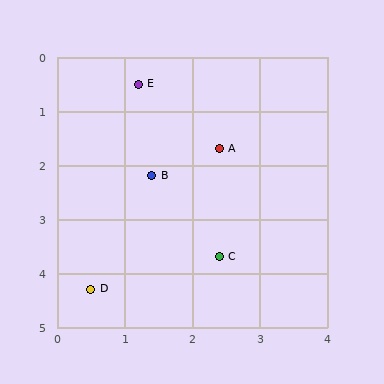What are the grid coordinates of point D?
Point D is at approximately (0.5, 4.3).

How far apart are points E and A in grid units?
Points E and A are about 1.7 grid units apart.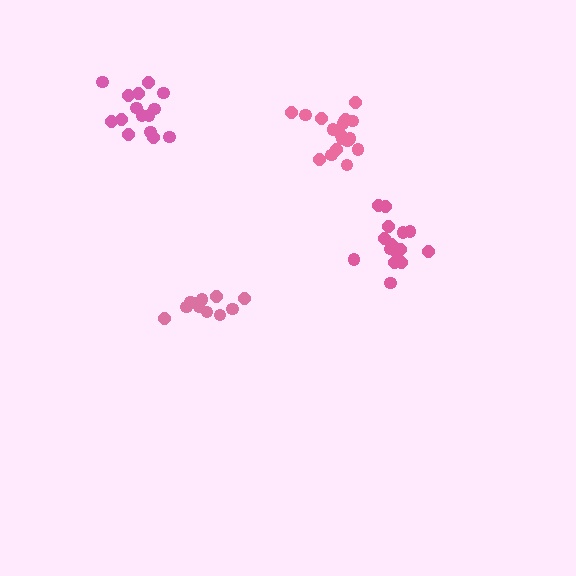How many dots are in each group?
Group 1: 11 dots, Group 2: 15 dots, Group 3: 17 dots, Group 4: 15 dots (58 total).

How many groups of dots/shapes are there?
There are 4 groups.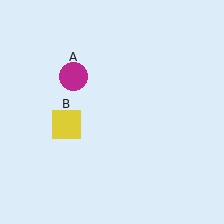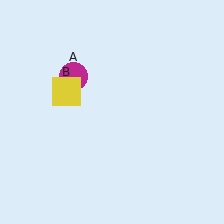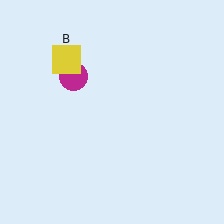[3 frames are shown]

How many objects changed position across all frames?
1 object changed position: yellow square (object B).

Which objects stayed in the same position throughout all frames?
Magenta circle (object A) remained stationary.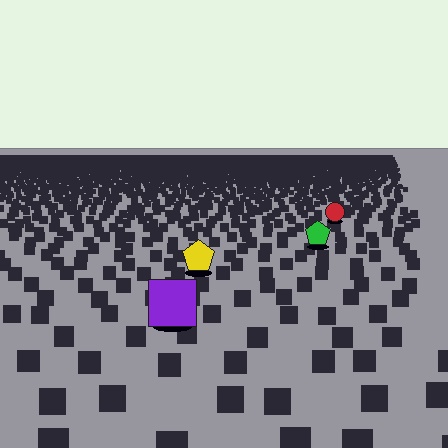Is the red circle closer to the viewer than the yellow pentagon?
No. The yellow pentagon is closer — you can tell from the texture gradient: the ground texture is coarser near it.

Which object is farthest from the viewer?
The red circle is farthest from the viewer. It appears smaller and the ground texture around it is denser.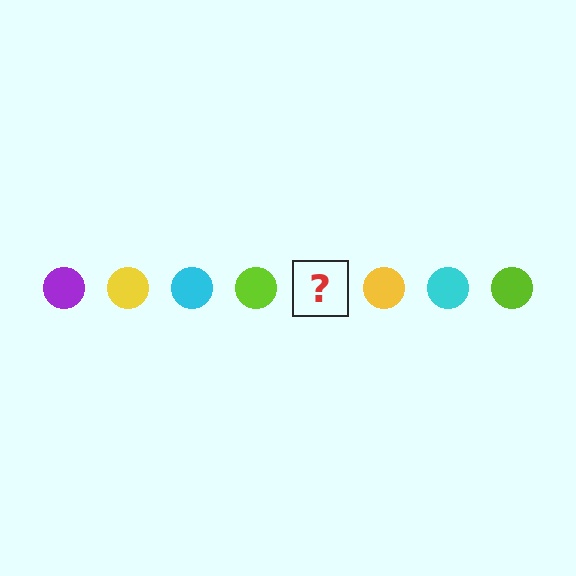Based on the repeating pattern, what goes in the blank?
The blank should be a purple circle.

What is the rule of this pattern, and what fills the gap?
The rule is that the pattern cycles through purple, yellow, cyan, lime circles. The gap should be filled with a purple circle.